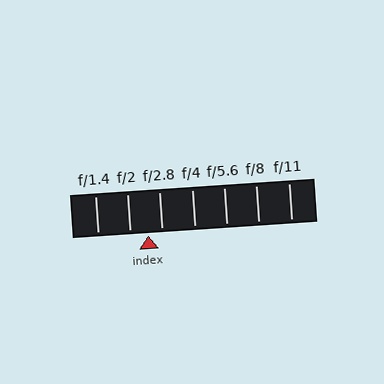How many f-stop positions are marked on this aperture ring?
There are 7 f-stop positions marked.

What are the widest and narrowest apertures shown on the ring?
The widest aperture shown is f/1.4 and the narrowest is f/11.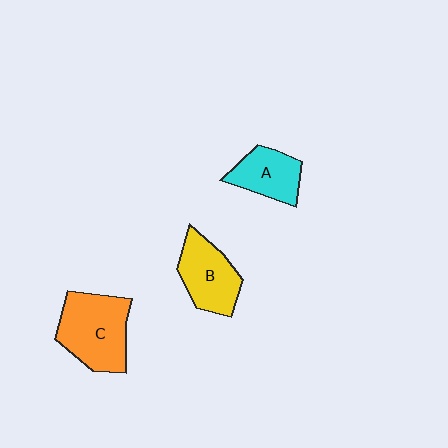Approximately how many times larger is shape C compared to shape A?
Approximately 1.6 times.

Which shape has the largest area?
Shape C (orange).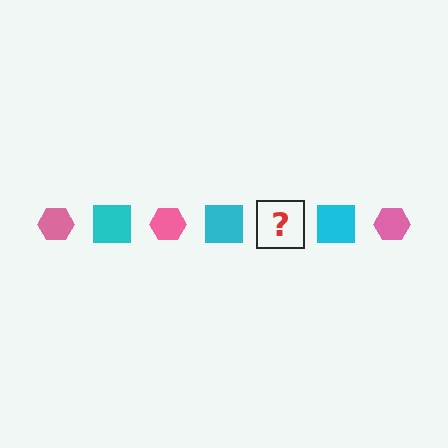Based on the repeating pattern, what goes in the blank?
The blank should be a pink hexagon.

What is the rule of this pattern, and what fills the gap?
The rule is that the pattern alternates between pink hexagon and cyan square. The gap should be filled with a pink hexagon.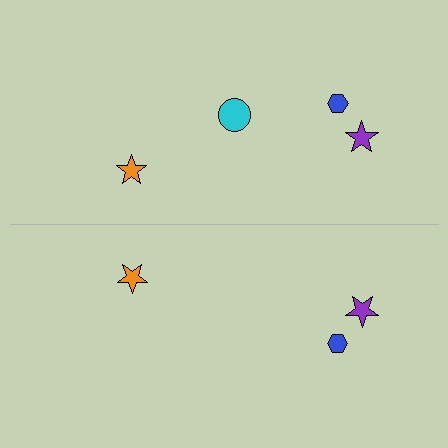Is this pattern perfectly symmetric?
No, the pattern is not perfectly symmetric. A cyan circle is missing from the bottom side.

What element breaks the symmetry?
A cyan circle is missing from the bottom side.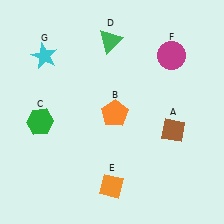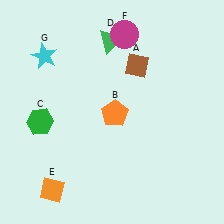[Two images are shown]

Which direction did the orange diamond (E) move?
The orange diamond (E) moved left.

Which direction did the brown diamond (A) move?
The brown diamond (A) moved up.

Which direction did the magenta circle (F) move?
The magenta circle (F) moved left.